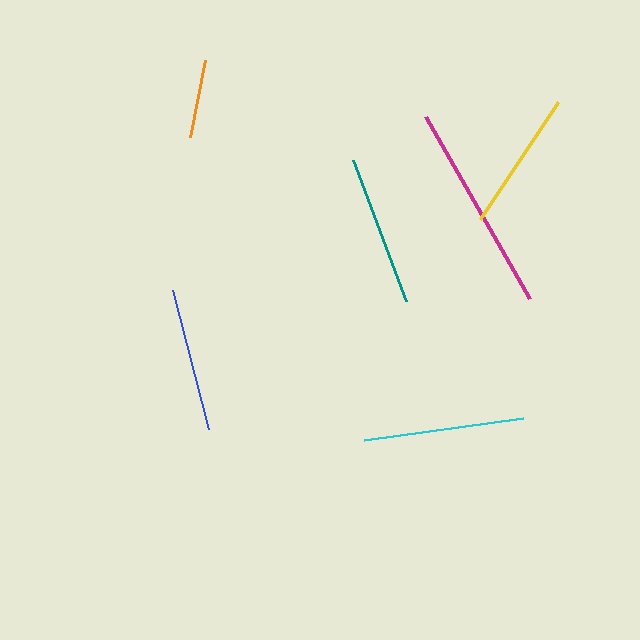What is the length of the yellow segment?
The yellow segment is approximately 140 pixels long.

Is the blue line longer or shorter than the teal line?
The teal line is longer than the blue line.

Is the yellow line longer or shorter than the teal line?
The teal line is longer than the yellow line.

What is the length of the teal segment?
The teal segment is approximately 150 pixels long.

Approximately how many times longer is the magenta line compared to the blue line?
The magenta line is approximately 1.5 times the length of the blue line.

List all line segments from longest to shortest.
From longest to shortest: magenta, cyan, teal, blue, yellow, orange.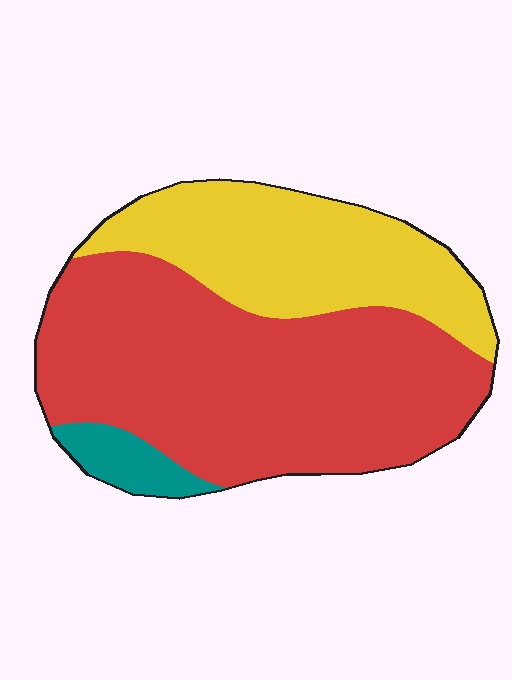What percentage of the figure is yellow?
Yellow covers 32% of the figure.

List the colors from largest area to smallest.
From largest to smallest: red, yellow, teal.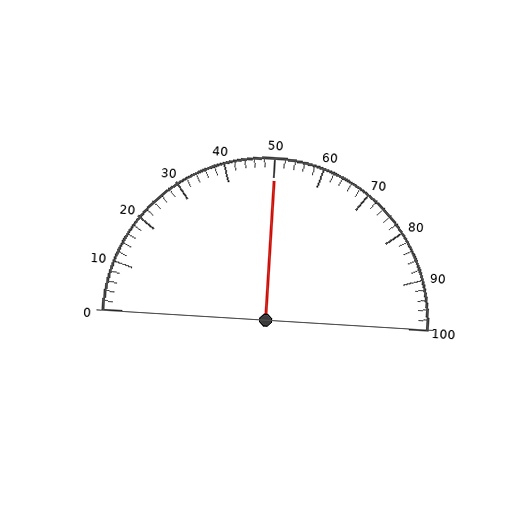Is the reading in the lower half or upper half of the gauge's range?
The reading is in the upper half of the range (0 to 100).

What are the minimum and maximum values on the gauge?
The gauge ranges from 0 to 100.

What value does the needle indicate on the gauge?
The needle indicates approximately 50.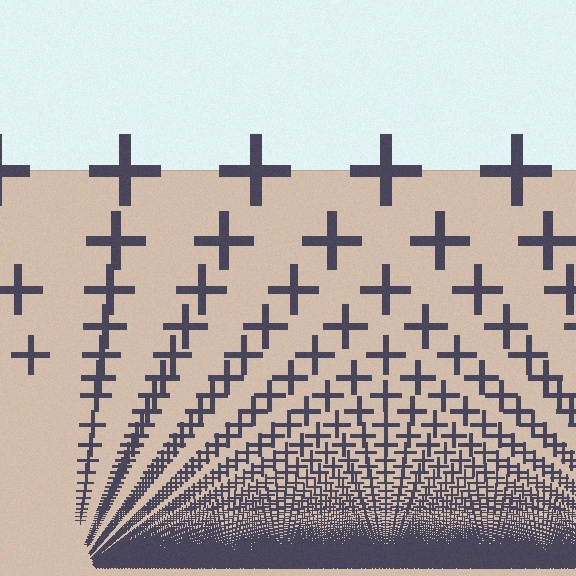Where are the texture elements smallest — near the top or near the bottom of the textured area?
Near the bottom.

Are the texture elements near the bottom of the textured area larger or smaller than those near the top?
Smaller. The gradient is inverted — elements near the bottom are smaller and denser.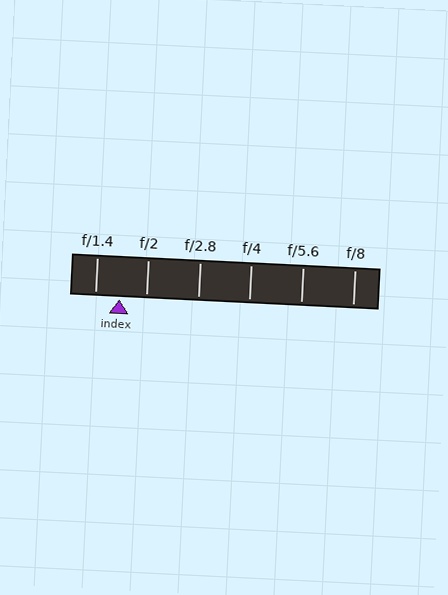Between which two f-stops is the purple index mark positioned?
The index mark is between f/1.4 and f/2.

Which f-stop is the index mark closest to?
The index mark is closest to f/1.4.